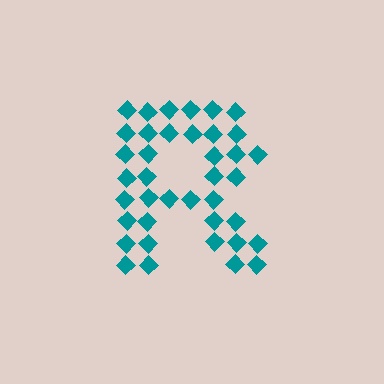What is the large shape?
The large shape is the letter R.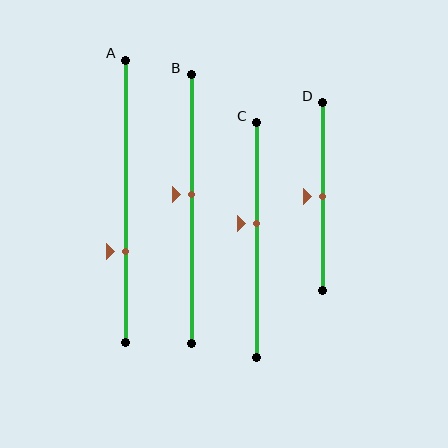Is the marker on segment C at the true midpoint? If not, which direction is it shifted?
No, the marker on segment C is shifted upward by about 7% of the segment length.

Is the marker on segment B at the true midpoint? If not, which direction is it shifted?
No, the marker on segment B is shifted upward by about 5% of the segment length.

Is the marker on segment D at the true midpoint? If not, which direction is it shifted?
Yes, the marker on segment D is at the true midpoint.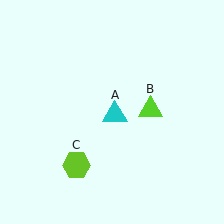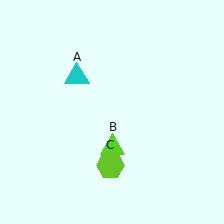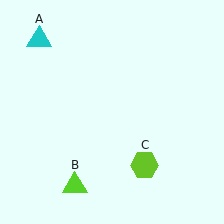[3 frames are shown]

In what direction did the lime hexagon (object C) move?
The lime hexagon (object C) moved right.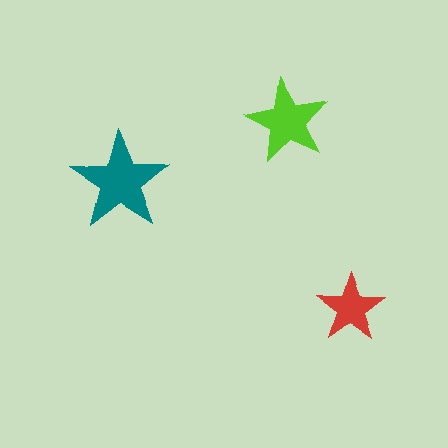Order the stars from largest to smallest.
the teal one, the lime one, the red one.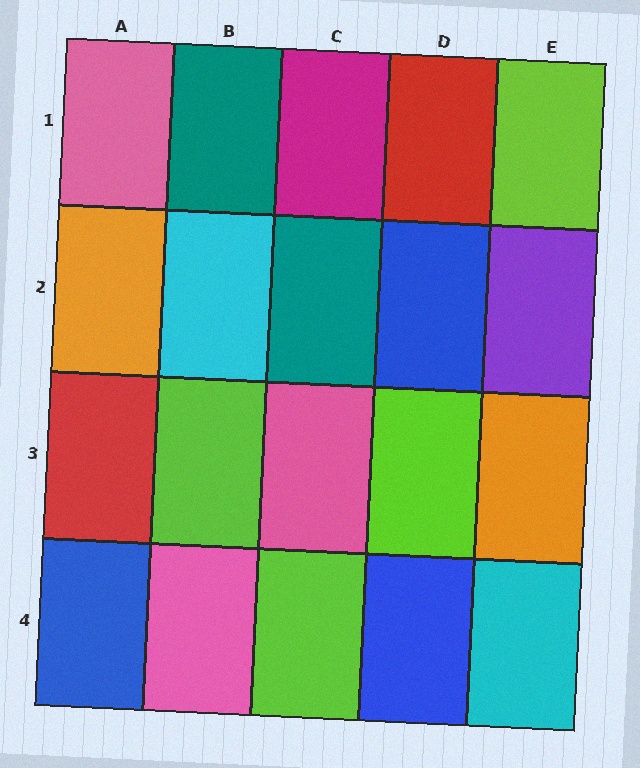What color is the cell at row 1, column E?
Lime.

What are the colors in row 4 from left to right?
Blue, pink, lime, blue, cyan.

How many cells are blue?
3 cells are blue.